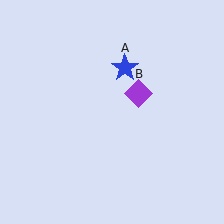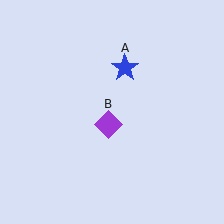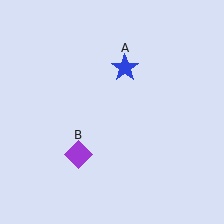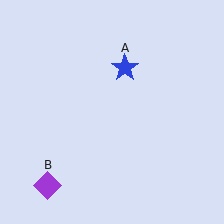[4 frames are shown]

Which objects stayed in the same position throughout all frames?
Blue star (object A) remained stationary.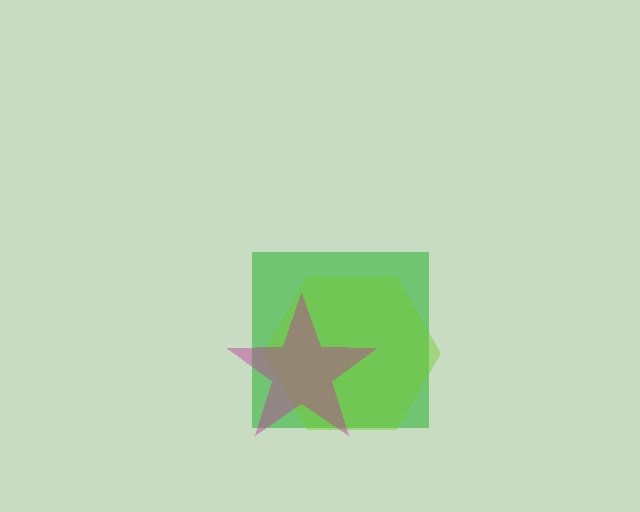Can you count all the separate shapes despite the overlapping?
Yes, there are 3 separate shapes.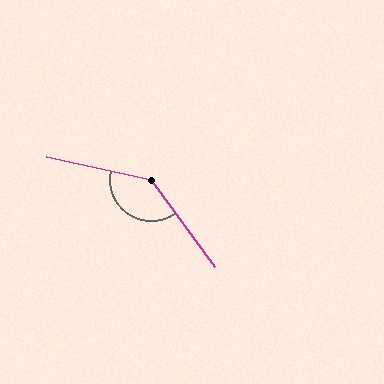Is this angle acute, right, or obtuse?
It is obtuse.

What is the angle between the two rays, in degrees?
Approximately 138 degrees.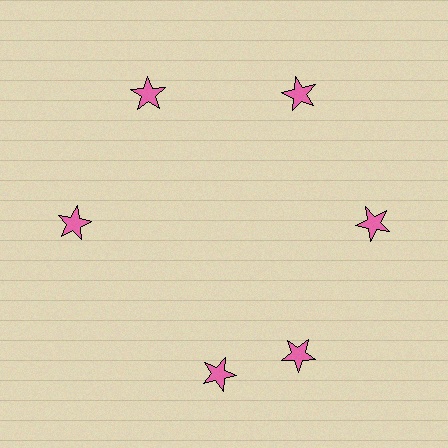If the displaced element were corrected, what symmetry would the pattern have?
It would have 6-fold rotational symmetry — the pattern would map onto itself every 60 degrees.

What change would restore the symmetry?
The symmetry would be restored by rotating it back into even spacing with its neighbors so that all 6 stars sit at equal angles and equal distance from the center.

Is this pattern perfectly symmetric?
No. The 6 pink stars are arranged in a ring, but one element near the 7 o'clock position is rotated out of alignment along the ring, breaking the 6-fold rotational symmetry.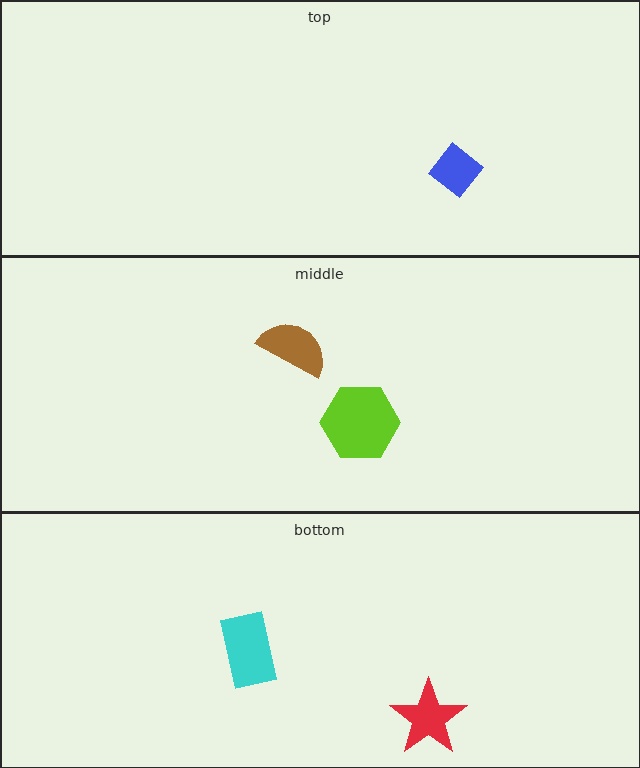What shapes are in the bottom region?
The cyan rectangle, the red star.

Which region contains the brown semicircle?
The middle region.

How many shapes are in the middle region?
2.